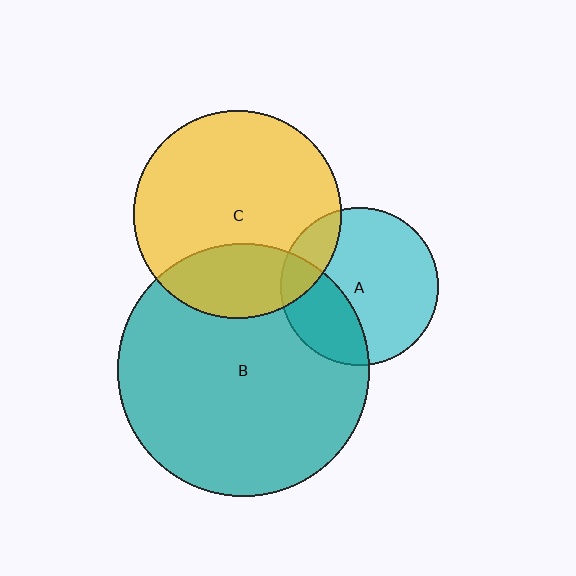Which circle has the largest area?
Circle B (teal).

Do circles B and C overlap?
Yes.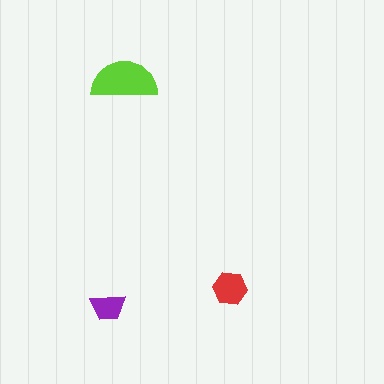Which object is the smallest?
The purple trapezoid.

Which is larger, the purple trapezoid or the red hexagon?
The red hexagon.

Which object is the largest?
The lime semicircle.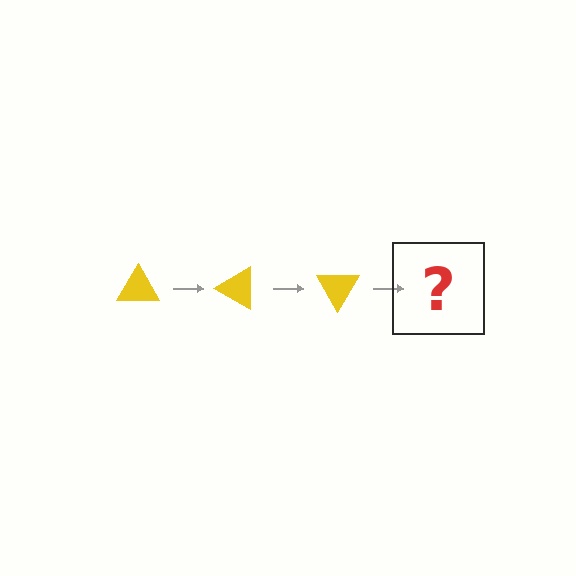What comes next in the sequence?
The next element should be a yellow triangle rotated 90 degrees.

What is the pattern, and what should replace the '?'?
The pattern is that the triangle rotates 30 degrees each step. The '?' should be a yellow triangle rotated 90 degrees.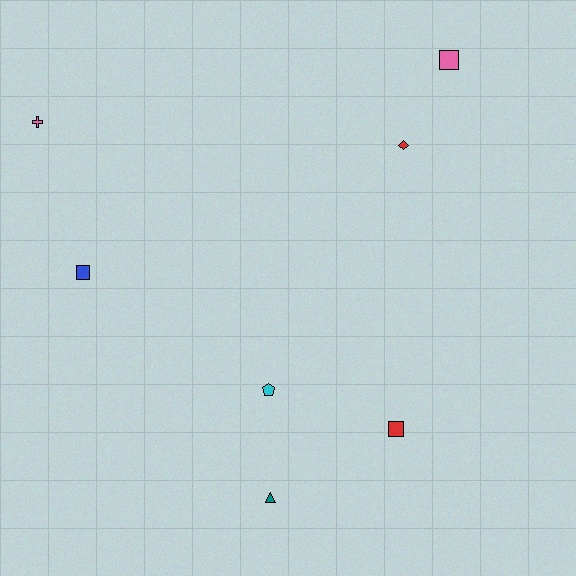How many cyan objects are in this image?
There is 1 cyan object.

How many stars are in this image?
There are no stars.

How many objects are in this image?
There are 7 objects.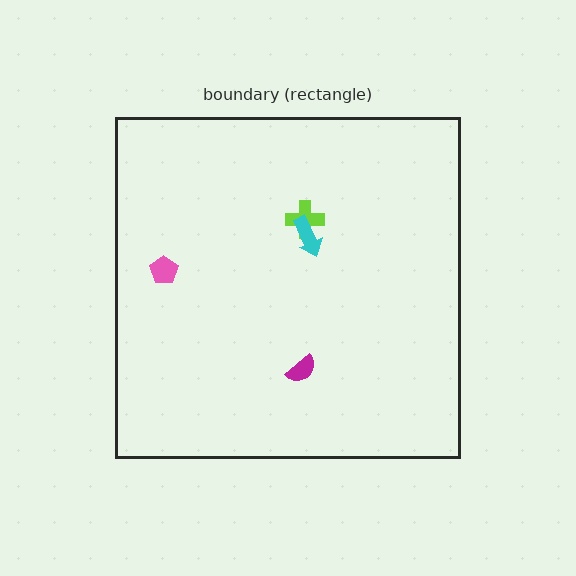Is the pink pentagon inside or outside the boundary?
Inside.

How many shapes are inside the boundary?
4 inside, 0 outside.